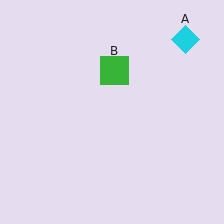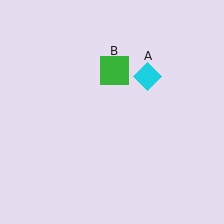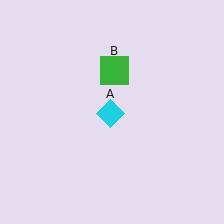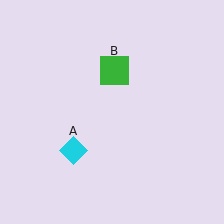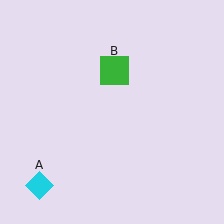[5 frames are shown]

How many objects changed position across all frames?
1 object changed position: cyan diamond (object A).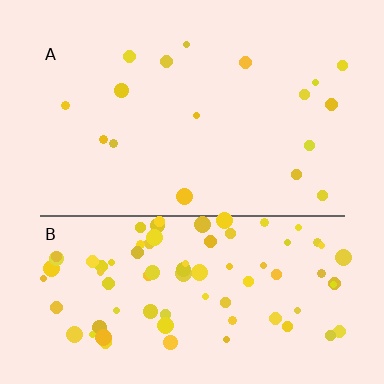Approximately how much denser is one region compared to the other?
Approximately 4.8× — region B over region A.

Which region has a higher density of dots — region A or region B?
B (the bottom).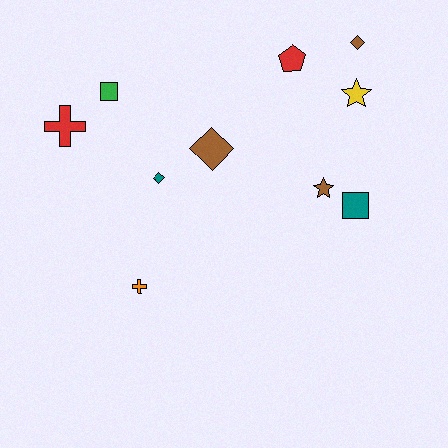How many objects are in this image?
There are 10 objects.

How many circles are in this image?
There are no circles.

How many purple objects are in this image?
There are no purple objects.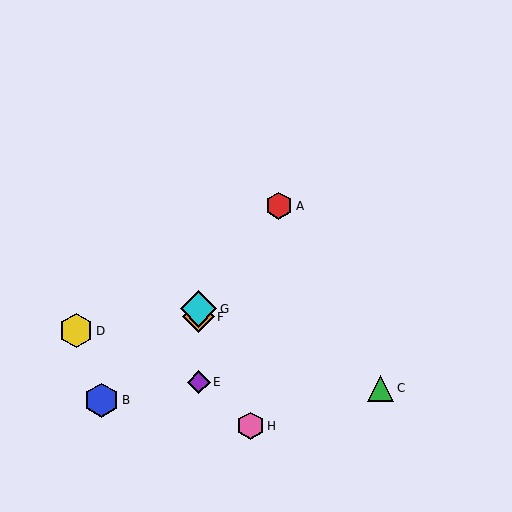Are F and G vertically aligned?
Yes, both are at x≈199.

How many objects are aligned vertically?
3 objects (E, F, G) are aligned vertically.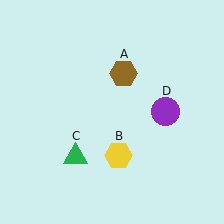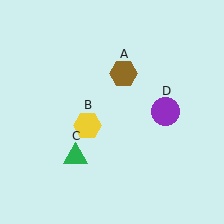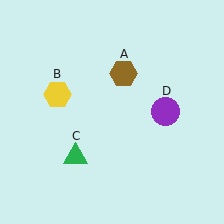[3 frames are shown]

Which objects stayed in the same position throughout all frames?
Brown hexagon (object A) and green triangle (object C) and purple circle (object D) remained stationary.